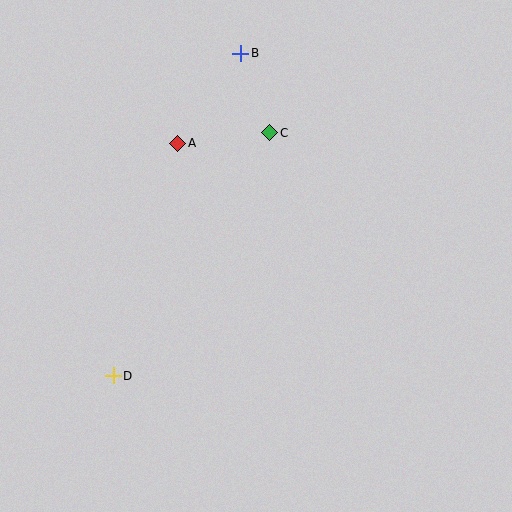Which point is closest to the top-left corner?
Point A is closest to the top-left corner.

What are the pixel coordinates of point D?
Point D is at (113, 376).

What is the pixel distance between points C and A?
The distance between C and A is 93 pixels.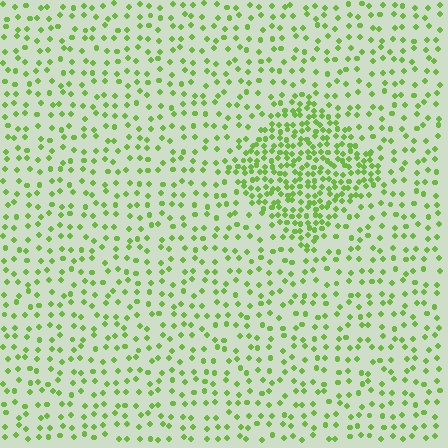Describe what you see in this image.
The image contains small lime elements arranged at two different densities. A diamond-shaped region is visible where the elements are more densely packed than the surrounding area.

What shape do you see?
I see a diamond.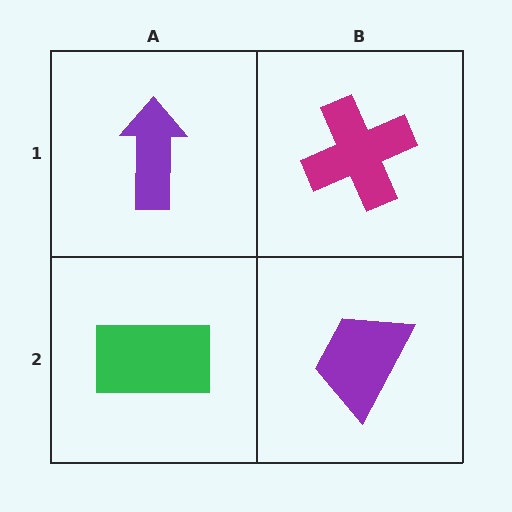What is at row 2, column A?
A green rectangle.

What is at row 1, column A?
A purple arrow.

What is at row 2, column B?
A purple trapezoid.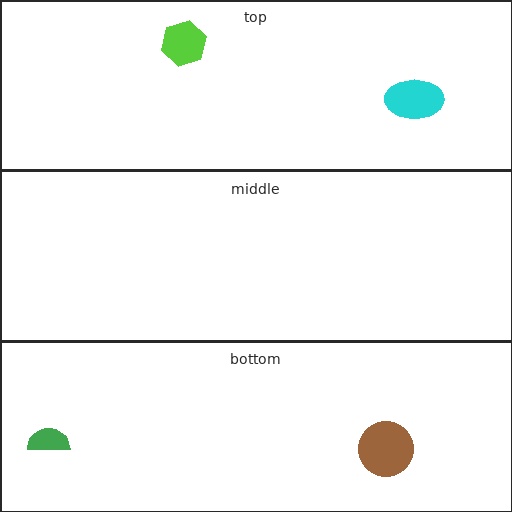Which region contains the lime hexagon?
The top region.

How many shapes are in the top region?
2.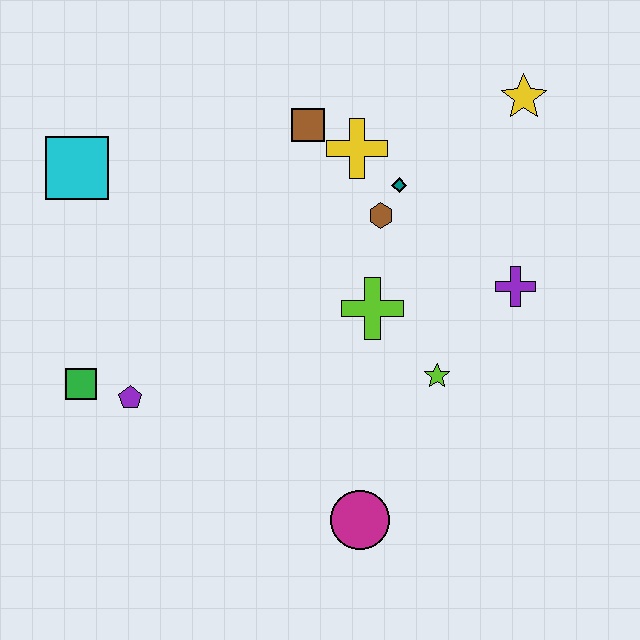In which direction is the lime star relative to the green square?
The lime star is to the right of the green square.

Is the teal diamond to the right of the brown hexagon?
Yes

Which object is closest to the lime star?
The lime cross is closest to the lime star.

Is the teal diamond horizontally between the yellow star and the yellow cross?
Yes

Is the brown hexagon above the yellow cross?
No